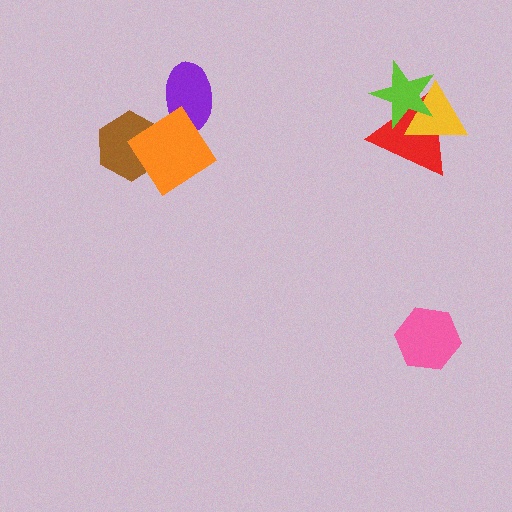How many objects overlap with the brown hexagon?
1 object overlaps with the brown hexagon.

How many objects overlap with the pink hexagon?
0 objects overlap with the pink hexagon.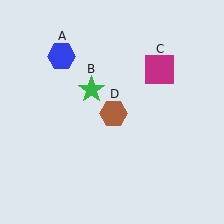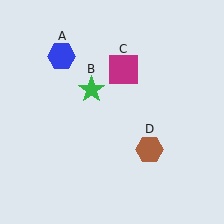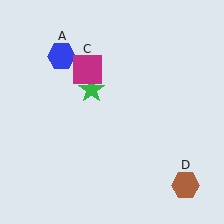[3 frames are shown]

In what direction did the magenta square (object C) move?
The magenta square (object C) moved left.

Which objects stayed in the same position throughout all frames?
Blue hexagon (object A) and green star (object B) remained stationary.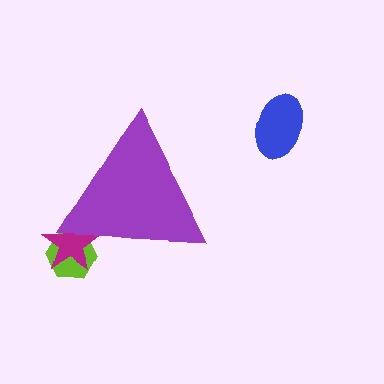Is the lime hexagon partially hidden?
Yes, the lime hexagon is partially hidden behind the purple triangle.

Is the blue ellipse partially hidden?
No, the blue ellipse is fully visible.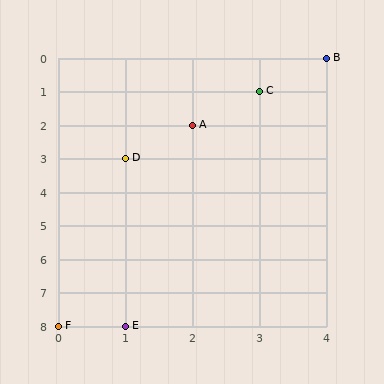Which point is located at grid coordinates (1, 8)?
Point E is at (1, 8).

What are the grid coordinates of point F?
Point F is at grid coordinates (0, 8).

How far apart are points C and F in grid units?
Points C and F are 3 columns and 7 rows apart (about 7.6 grid units diagonally).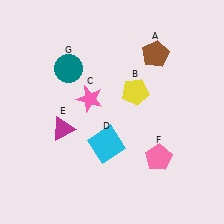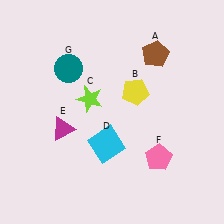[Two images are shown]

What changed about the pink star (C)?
In Image 1, C is pink. In Image 2, it changed to lime.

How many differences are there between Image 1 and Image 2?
There is 1 difference between the two images.